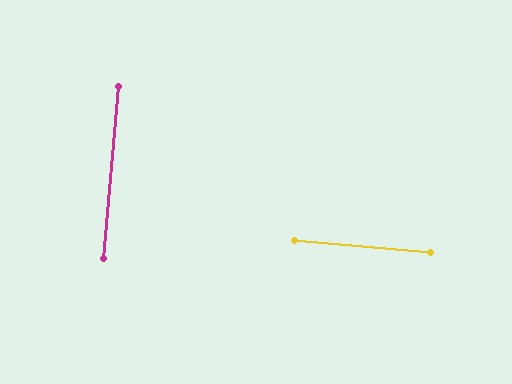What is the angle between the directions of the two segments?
Approximately 90 degrees.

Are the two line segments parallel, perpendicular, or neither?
Perpendicular — they meet at approximately 90°.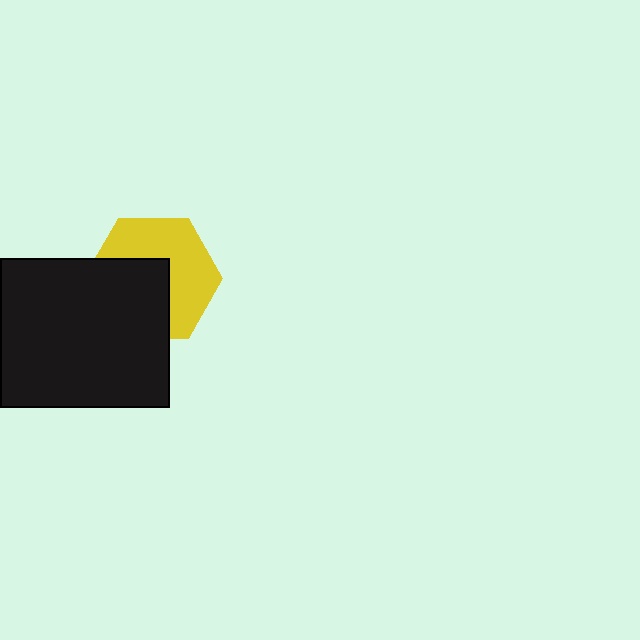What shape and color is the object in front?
The object in front is a black rectangle.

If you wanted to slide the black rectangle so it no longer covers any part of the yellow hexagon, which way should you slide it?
Slide it toward the lower-left — that is the most direct way to separate the two shapes.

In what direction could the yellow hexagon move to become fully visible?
The yellow hexagon could move toward the upper-right. That would shift it out from behind the black rectangle entirely.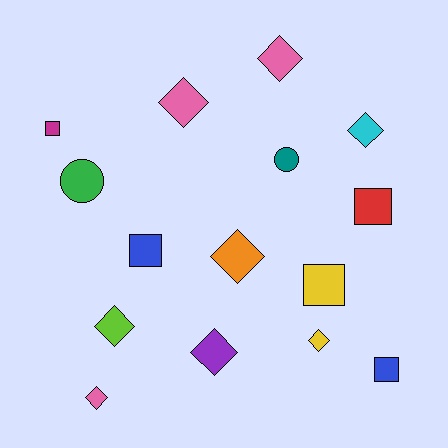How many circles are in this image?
There are 2 circles.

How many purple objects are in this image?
There is 1 purple object.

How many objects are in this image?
There are 15 objects.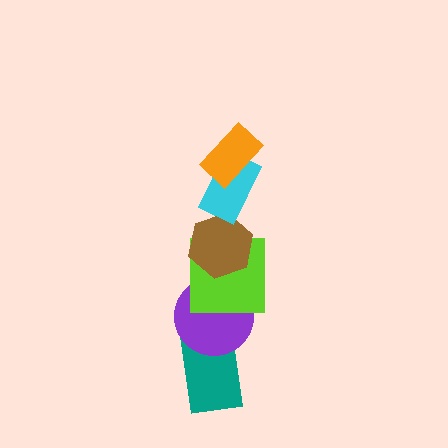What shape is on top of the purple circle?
The lime square is on top of the purple circle.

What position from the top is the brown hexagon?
The brown hexagon is 3rd from the top.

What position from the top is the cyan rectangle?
The cyan rectangle is 2nd from the top.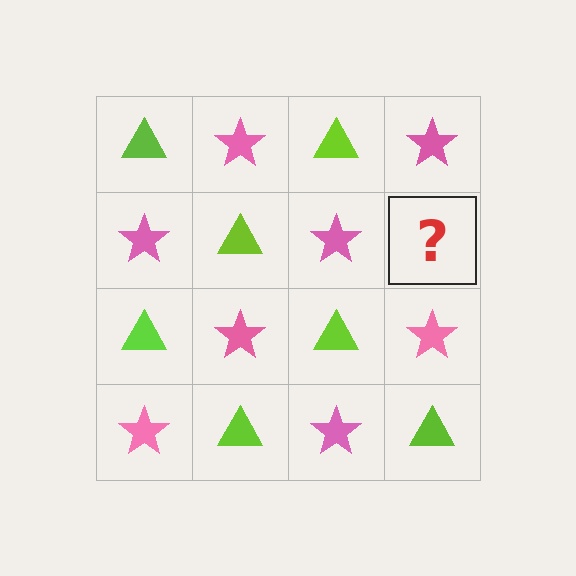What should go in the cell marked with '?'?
The missing cell should contain a lime triangle.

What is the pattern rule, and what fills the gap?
The rule is that it alternates lime triangle and pink star in a checkerboard pattern. The gap should be filled with a lime triangle.